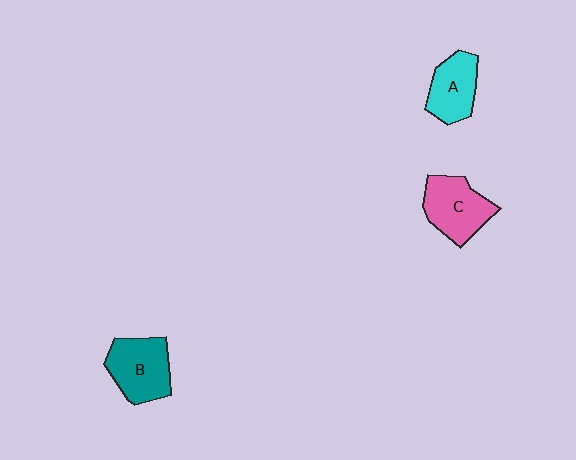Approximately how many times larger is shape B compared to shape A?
Approximately 1.3 times.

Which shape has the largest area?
Shape B (teal).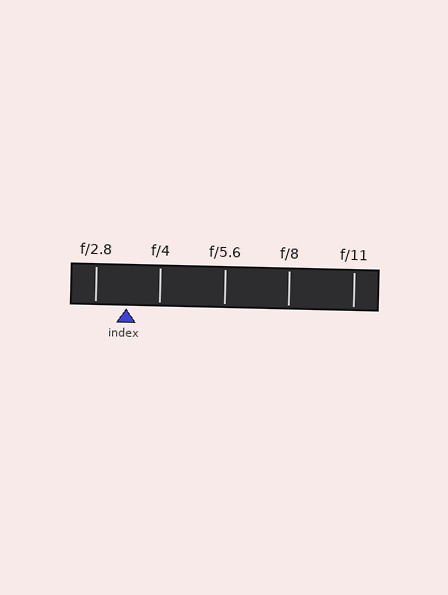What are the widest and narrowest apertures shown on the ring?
The widest aperture shown is f/2.8 and the narrowest is f/11.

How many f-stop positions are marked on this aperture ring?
There are 5 f-stop positions marked.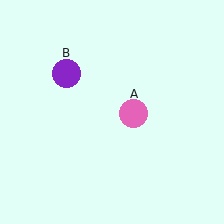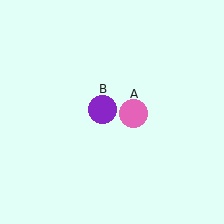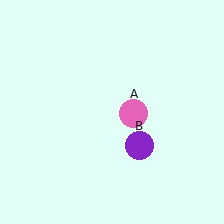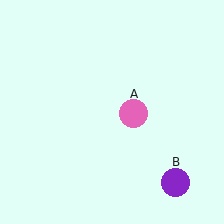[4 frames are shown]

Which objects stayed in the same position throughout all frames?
Pink circle (object A) remained stationary.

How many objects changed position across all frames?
1 object changed position: purple circle (object B).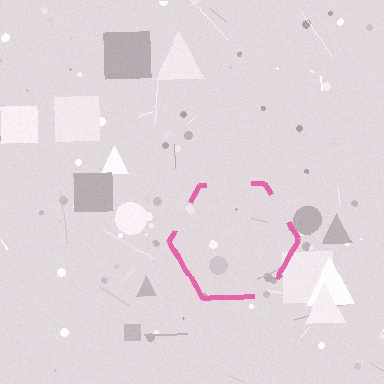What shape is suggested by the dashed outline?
The dashed outline suggests a hexagon.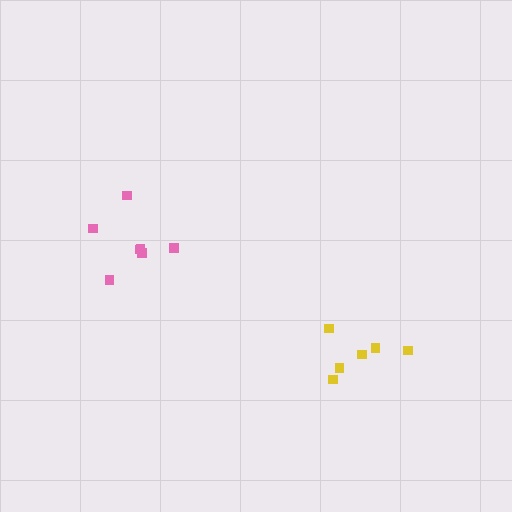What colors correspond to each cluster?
The clusters are colored: pink, yellow.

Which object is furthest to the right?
The yellow cluster is rightmost.